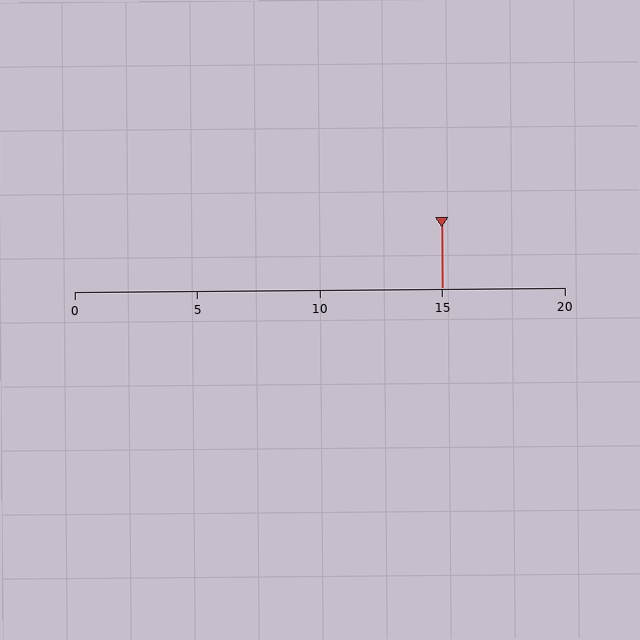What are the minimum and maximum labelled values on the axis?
The axis runs from 0 to 20.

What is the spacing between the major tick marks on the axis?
The major ticks are spaced 5 apart.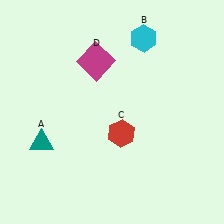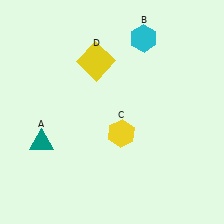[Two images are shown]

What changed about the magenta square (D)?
In Image 1, D is magenta. In Image 2, it changed to yellow.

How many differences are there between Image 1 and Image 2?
There are 2 differences between the two images.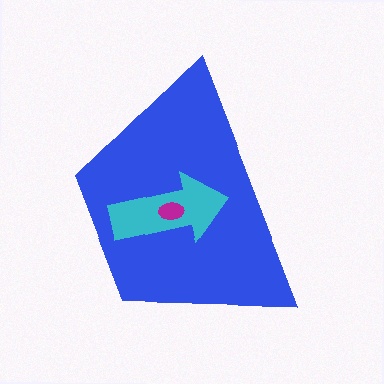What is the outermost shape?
The blue trapezoid.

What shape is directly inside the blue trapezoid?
The cyan arrow.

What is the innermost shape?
The magenta ellipse.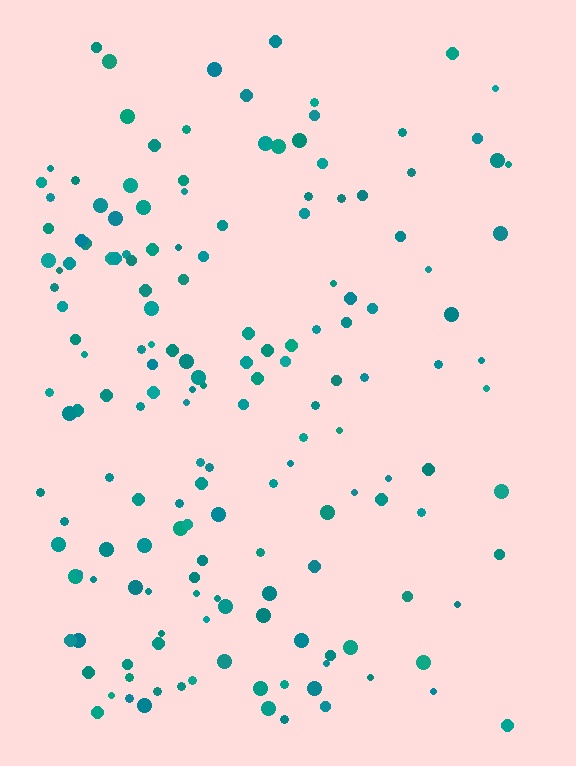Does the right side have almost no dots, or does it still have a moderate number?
Still a moderate number, just noticeably fewer than the left.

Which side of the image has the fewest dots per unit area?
The right.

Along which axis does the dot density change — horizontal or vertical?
Horizontal.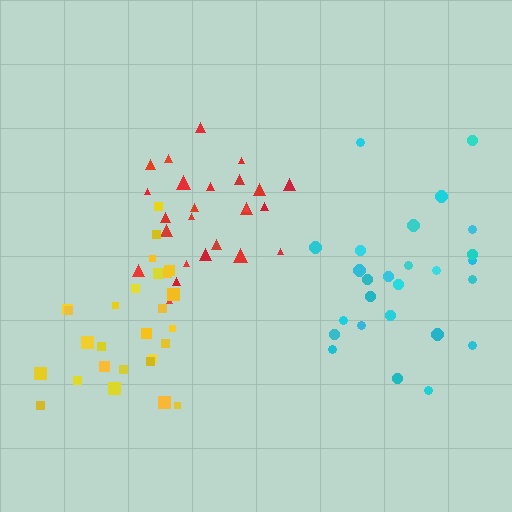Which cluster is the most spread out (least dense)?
Cyan.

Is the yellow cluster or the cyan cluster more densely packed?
Yellow.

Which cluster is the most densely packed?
Red.